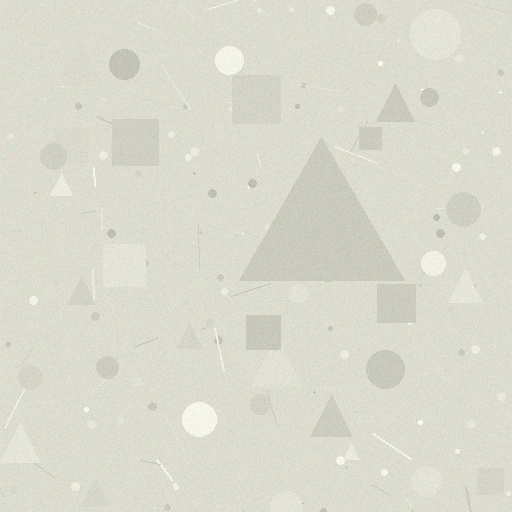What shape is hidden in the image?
A triangle is hidden in the image.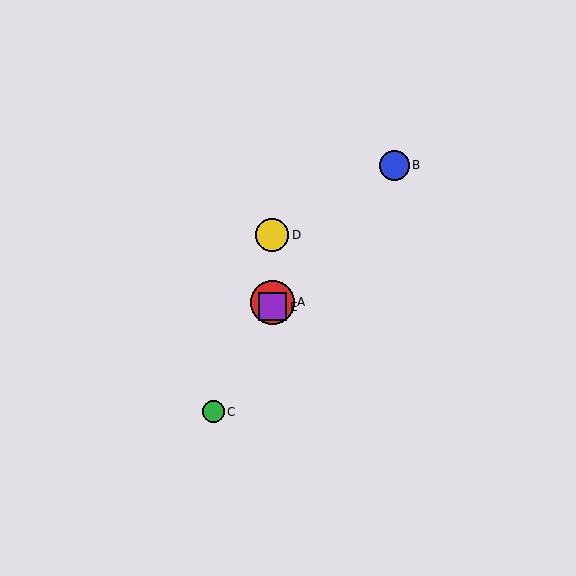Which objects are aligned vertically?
Objects A, D, E are aligned vertically.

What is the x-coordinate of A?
Object A is at x≈272.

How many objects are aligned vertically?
3 objects (A, D, E) are aligned vertically.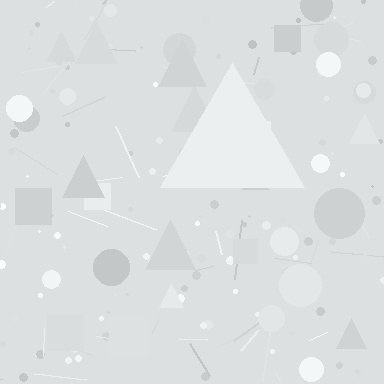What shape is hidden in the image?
A triangle is hidden in the image.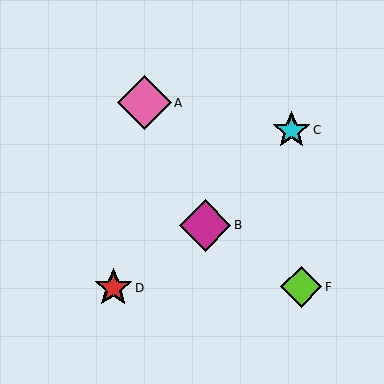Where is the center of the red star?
The center of the red star is at (113, 288).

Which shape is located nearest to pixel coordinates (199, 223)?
The magenta diamond (labeled B) at (205, 225) is nearest to that location.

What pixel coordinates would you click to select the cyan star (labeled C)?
Click at (292, 130) to select the cyan star C.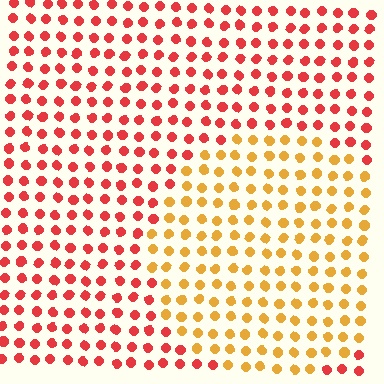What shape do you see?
I see a circle.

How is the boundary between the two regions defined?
The boundary is defined purely by a slight shift in hue (about 42 degrees). Spacing, size, and orientation are identical on both sides.